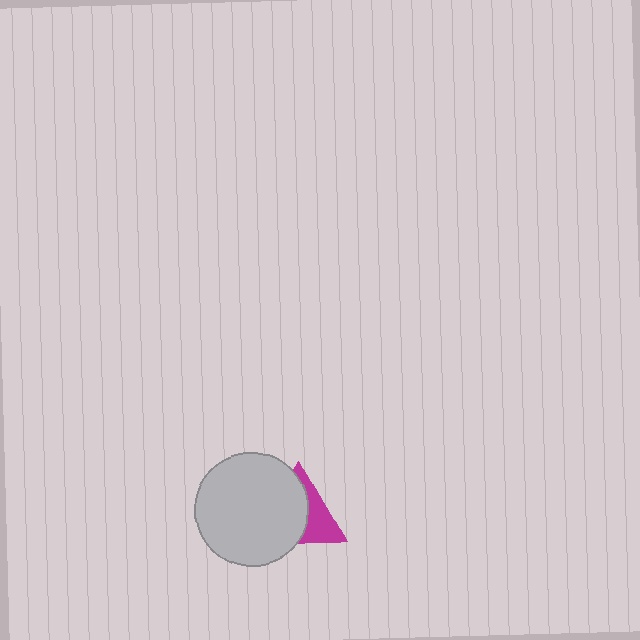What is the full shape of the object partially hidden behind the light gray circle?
The partially hidden object is a magenta triangle.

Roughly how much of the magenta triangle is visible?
A small part of it is visible (roughly 41%).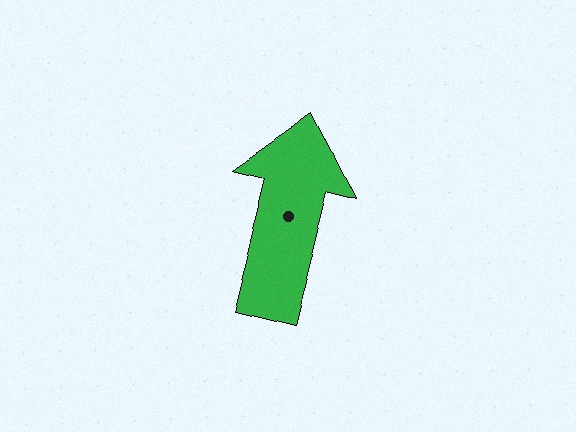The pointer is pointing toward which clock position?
Roughly 12 o'clock.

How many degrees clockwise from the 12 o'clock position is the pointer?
Approximately 14 degrees.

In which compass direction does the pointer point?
North.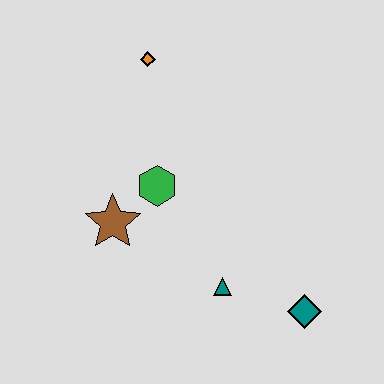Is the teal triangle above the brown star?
No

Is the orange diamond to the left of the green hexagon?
Yes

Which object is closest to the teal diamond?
The teal triangle is closest to the teal diamond.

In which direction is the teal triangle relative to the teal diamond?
The teal triangle is to the left of the teal diamond.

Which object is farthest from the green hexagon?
The teal diamond is farthest from the green hexagon.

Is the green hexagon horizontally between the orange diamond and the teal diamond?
Yes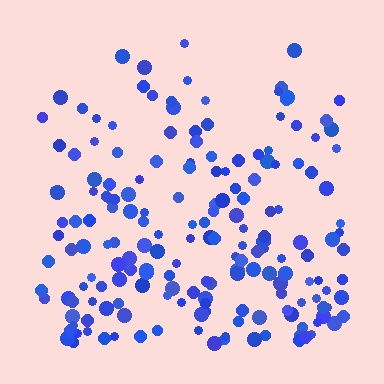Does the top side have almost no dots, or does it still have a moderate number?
Still a moderate number, just noticeably fewer than the bottom.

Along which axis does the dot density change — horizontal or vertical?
Vertical.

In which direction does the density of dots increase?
From top to bottom, with the bottom side densest.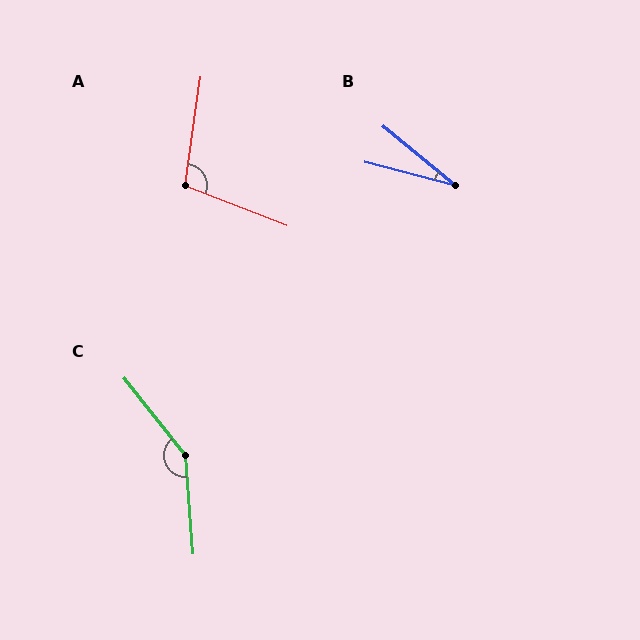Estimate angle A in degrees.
Approximately 103 degrees.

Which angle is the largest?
C, at approximately 146 degrees.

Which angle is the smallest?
B, at approximately 25 degrees.